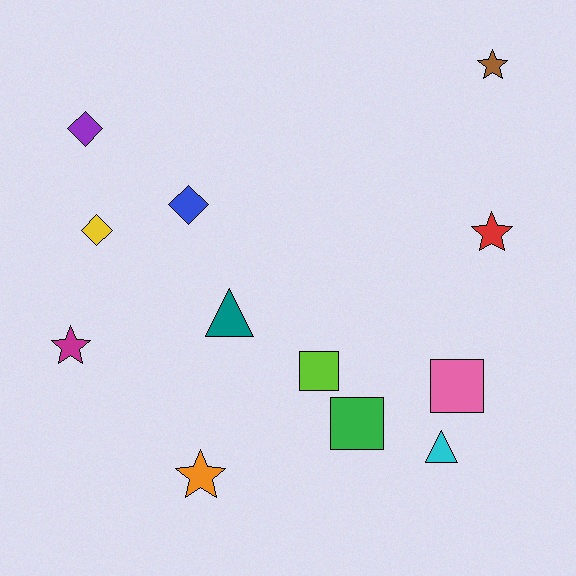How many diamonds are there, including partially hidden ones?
There are 3 diamonds.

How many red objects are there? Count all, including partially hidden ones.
There is 1 red object.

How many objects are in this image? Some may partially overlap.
There are 12 objects.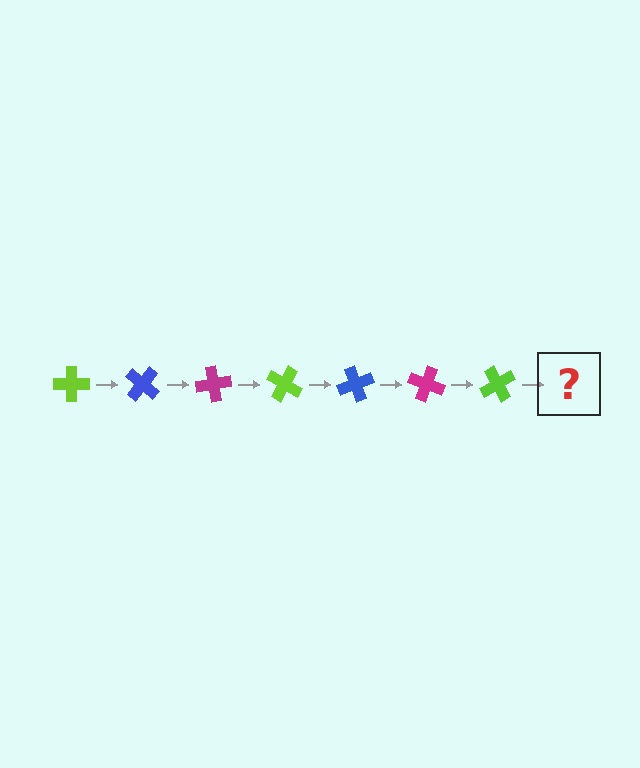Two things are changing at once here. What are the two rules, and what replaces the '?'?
The two rules are that it rotates 40 degrees each step and the color cycles through lime, blue, and magenta. The '?' should be a blue cross, rotated 280 degrees from the start.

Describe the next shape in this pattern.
It should be a blue cross, rotated 280 degrees from the start.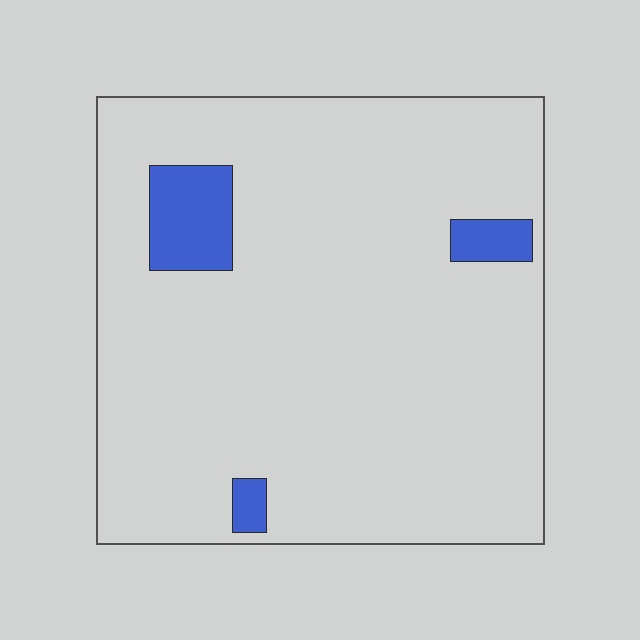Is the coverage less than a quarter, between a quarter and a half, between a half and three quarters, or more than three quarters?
Less than a quarter.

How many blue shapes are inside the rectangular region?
3.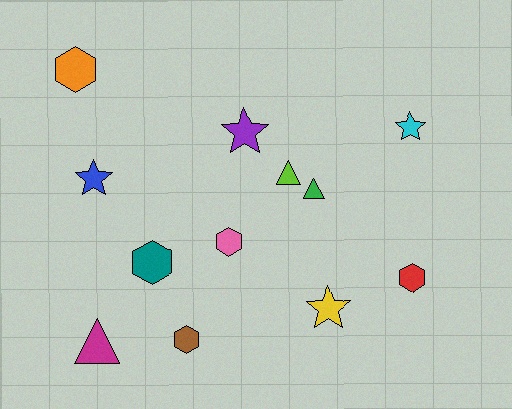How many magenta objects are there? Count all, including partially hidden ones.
There is 1 magenta object.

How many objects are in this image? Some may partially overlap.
There are 12 objects.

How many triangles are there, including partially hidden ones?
There are 3 triangles.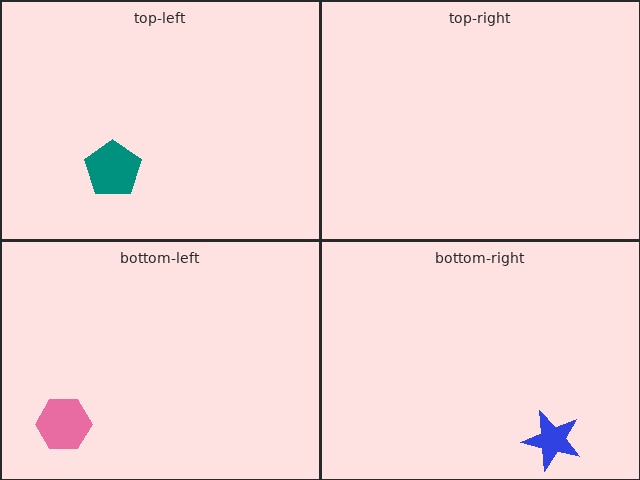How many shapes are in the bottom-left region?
1.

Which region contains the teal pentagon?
The top-left region.